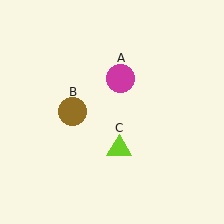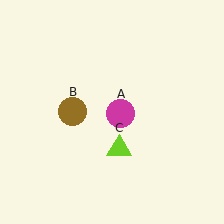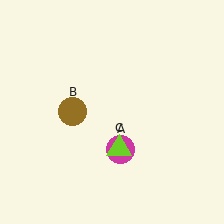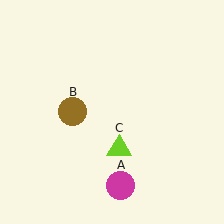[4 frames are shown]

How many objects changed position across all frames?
1 object changed position: magenta circle (object A).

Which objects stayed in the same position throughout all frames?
Brown circle (object B) and lime triangle (object C) remained stationary.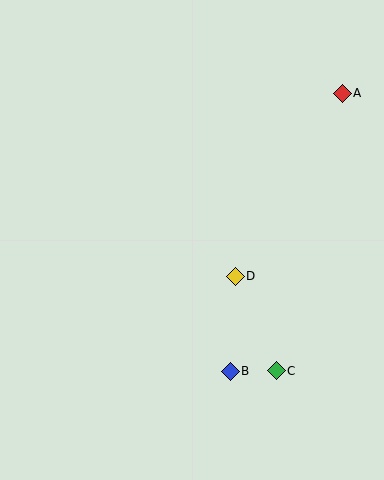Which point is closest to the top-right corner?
Point A is closest to the top-right corner.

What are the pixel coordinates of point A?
Point A is at (342, 93).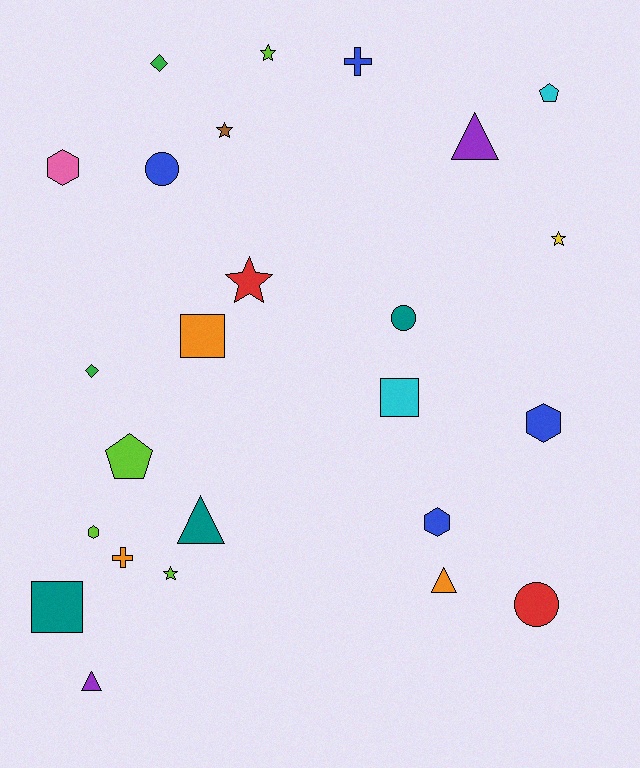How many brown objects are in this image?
There is 1 brown object.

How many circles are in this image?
There are 3 circles.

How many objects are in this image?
There are 25 objects.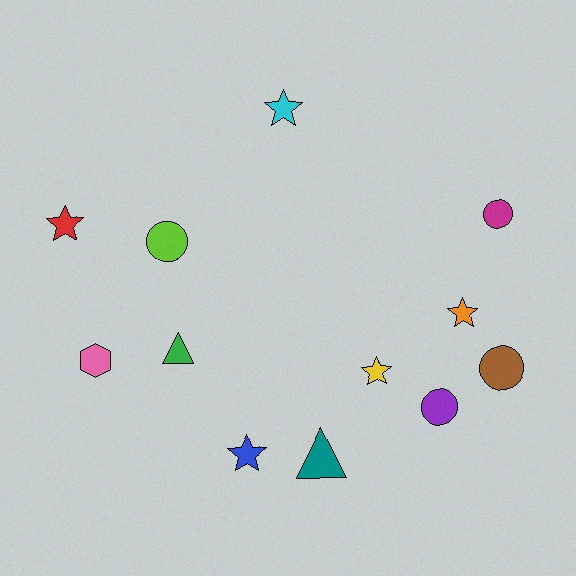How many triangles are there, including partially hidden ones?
There are 2 triangles.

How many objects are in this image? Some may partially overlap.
There are 12 objects.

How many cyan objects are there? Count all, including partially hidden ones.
There is 1 cyan object.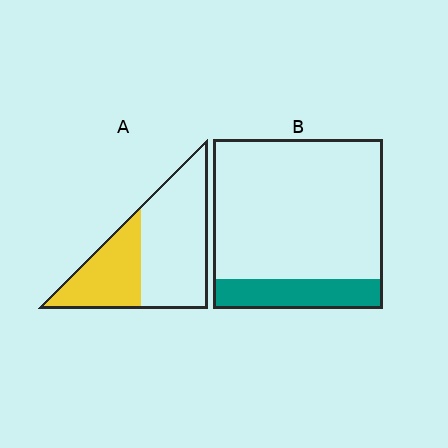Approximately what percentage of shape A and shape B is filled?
A is approximately 35% and B is approximately 20%.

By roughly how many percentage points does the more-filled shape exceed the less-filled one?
By roughly 20 percentage points (A over B).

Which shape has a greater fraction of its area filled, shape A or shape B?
Shape A.